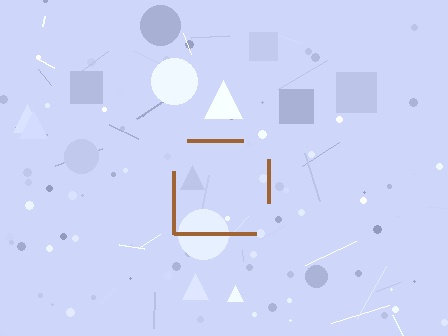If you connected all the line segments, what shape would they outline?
They would outline a square.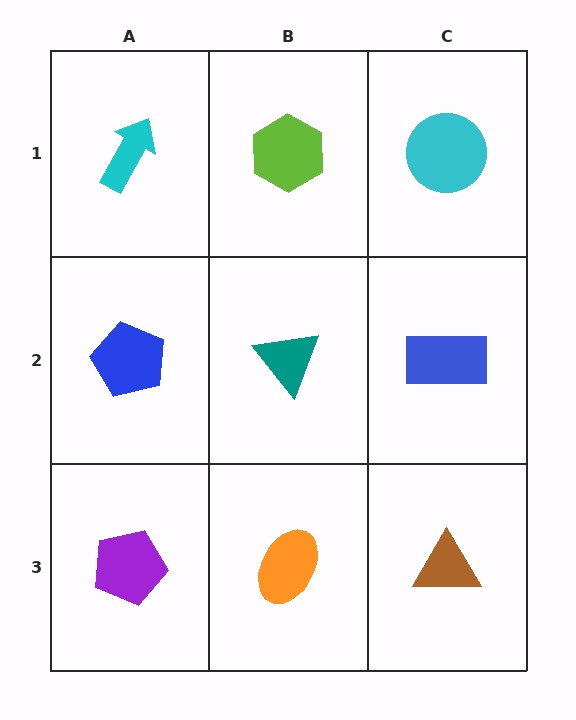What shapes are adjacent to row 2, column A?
A cyan arrow (row 1, column A), a purple pentagon (row 3, column A), a teal triangle (row 2, column B).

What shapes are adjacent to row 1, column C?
A blue rectangle (row 2, column C), a lime hexagon (row 1, column B).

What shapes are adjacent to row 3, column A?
A blue pentagon (row 2, column A), an orange ellipse (row 3, column B).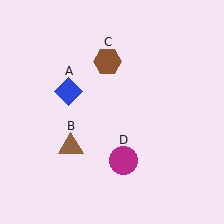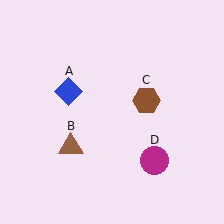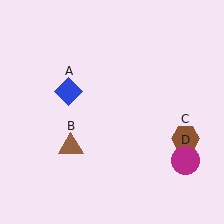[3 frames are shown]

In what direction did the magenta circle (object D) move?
The magenta circle (object D) moved right.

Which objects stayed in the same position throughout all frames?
Blue diamond (object A) and brown triangle (object B) remained stationary.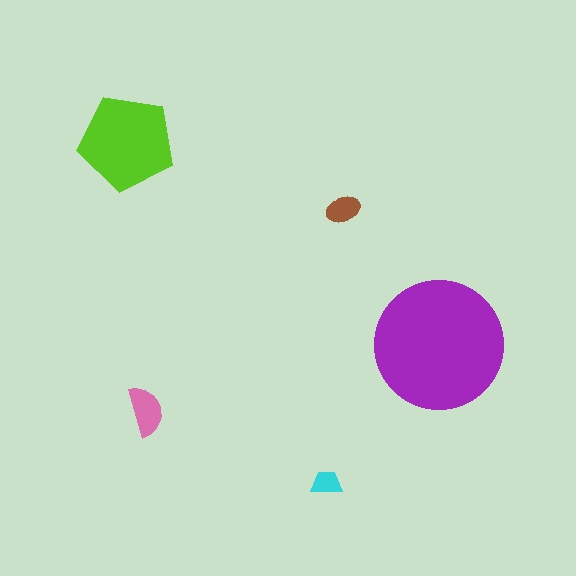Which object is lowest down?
The cyan trapezoid is bottommost.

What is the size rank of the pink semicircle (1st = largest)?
3rd.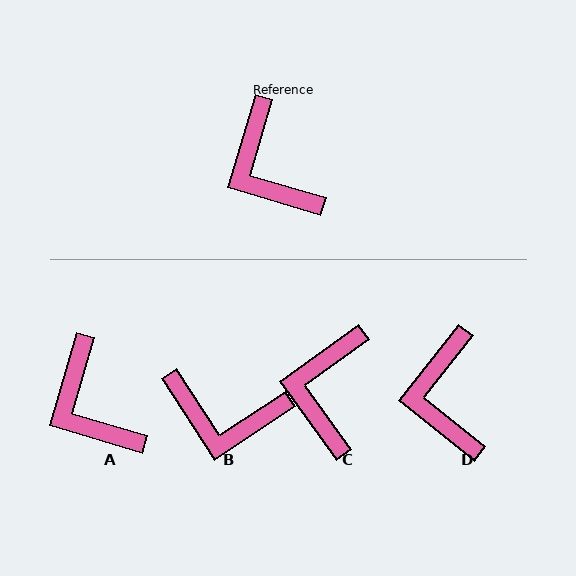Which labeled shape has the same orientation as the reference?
A.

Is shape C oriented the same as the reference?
No, it is off by about 38 degrees.